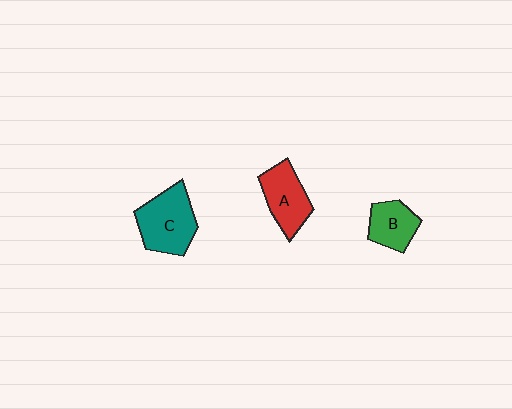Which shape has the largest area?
Shape C (teal).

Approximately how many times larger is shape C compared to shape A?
Approximately 1.3 times.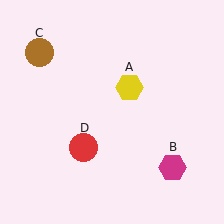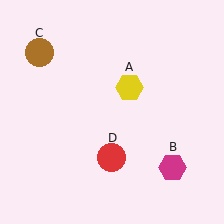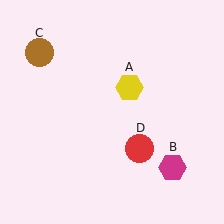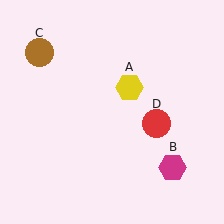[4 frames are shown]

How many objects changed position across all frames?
1 object changed position: red circle (object D).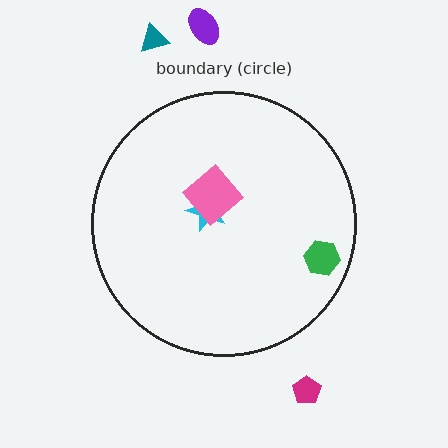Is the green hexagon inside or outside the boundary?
Inside.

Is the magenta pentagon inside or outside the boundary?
Outside.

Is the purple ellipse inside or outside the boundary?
Outside.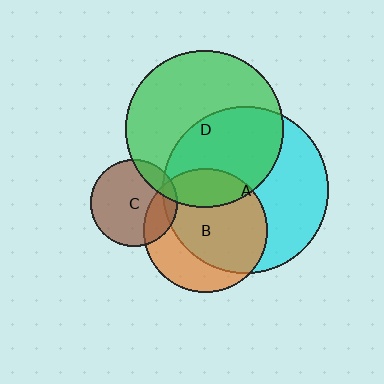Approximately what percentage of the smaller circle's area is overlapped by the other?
Approximately 25%.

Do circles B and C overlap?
Yes.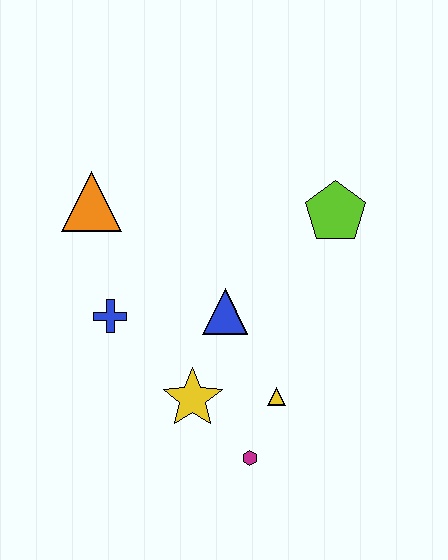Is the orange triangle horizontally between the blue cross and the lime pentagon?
No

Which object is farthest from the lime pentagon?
The magenta hexagon is farthest from the lime pentagon.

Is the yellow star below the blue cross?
Yes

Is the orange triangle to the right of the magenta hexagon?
No